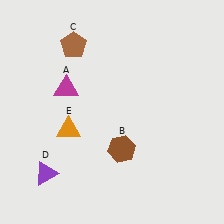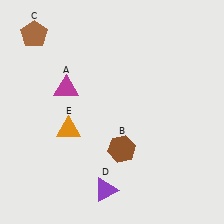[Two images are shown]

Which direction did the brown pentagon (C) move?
The brown pentagon (C) moved left.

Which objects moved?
The objects that moved are: the brown pentagon (C), the purple triangle (D).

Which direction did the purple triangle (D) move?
The purple triangle (D) moved right.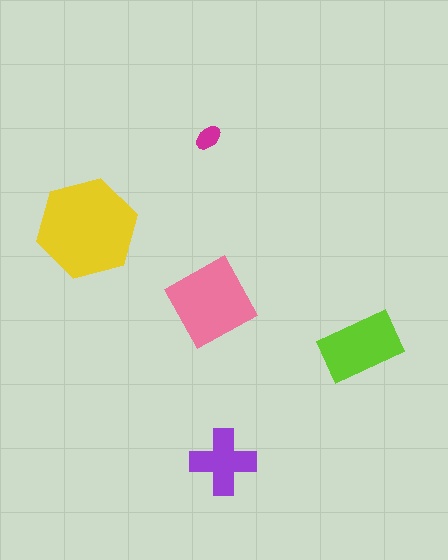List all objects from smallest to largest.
The magenta ellipse, the purple cross, the lime rectangle, the pink diamond, the yellow hexagon.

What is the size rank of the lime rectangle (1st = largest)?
3rd.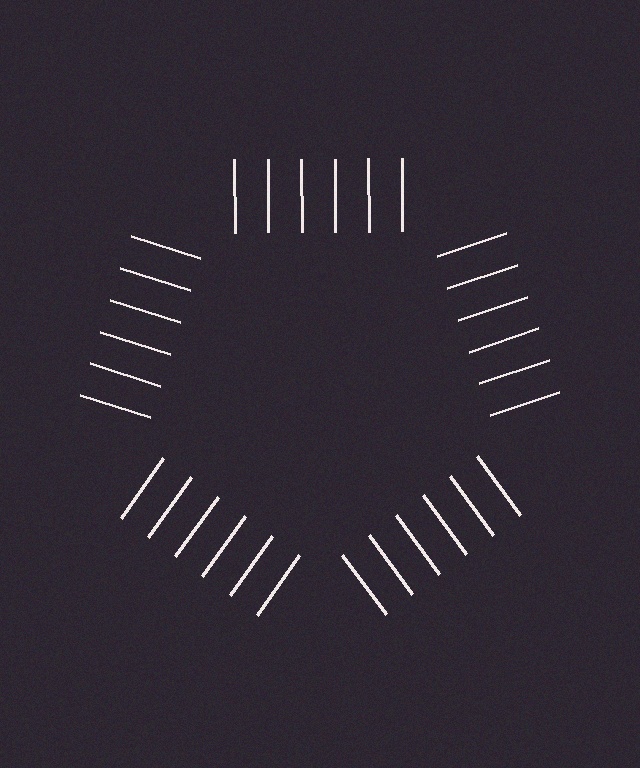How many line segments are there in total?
30 — 6 along each of the 5 edges.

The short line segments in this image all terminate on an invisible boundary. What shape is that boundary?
An illusory pentagon — the line segments terminate on its edges but no continuous stroke is drawn.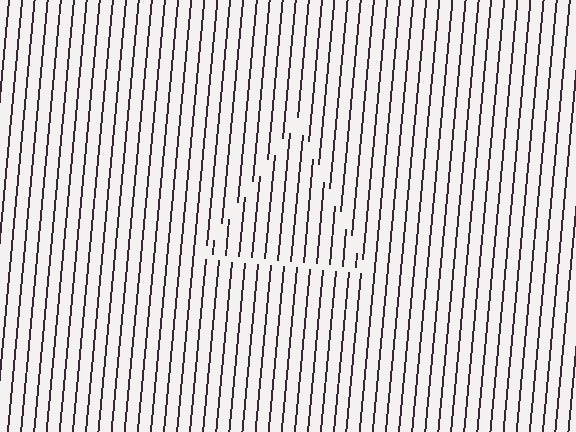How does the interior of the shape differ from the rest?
The interior of the shape contains the same grating, shifted by half a period — the contour is defined by the phase discontinuity where line-ends from the inner and outer gratings abut.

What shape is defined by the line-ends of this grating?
An illusory triangle. The interior of the shape contains the same grating, shifted by half a period — the contour is defined by the phase discontinuity where line-ends from the inner and outer gratings abut.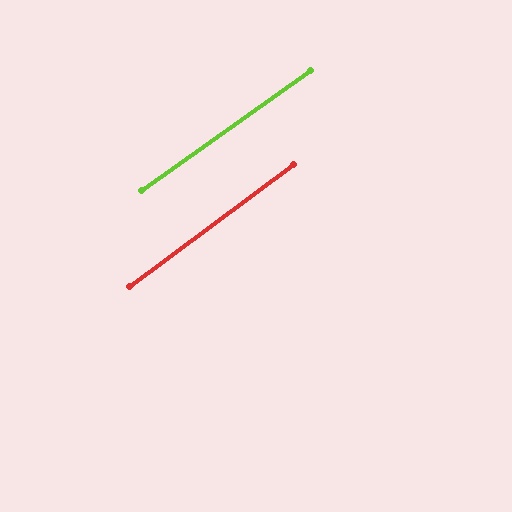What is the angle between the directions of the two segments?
Approximately 1 degree.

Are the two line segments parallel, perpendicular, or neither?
Parallel — their directions differ by only 1.3°.